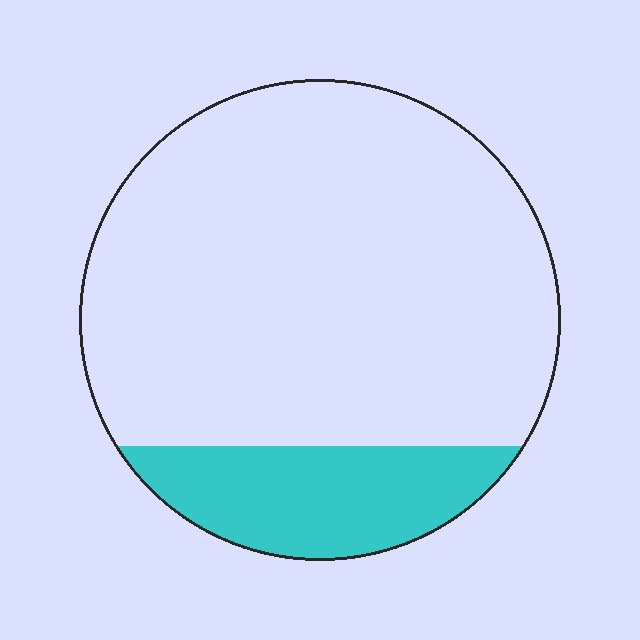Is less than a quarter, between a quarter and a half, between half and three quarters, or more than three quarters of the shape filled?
Less than a quarter.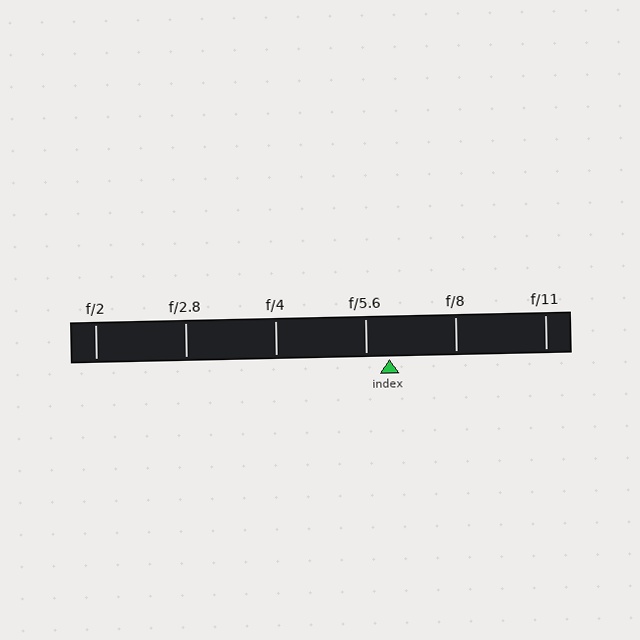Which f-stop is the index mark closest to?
The index mark is closest to f/5.6.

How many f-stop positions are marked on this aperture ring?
There are 6 f-stop positions marked.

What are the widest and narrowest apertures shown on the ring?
The widest aperture shown is f/2 and the narrowest is f/11.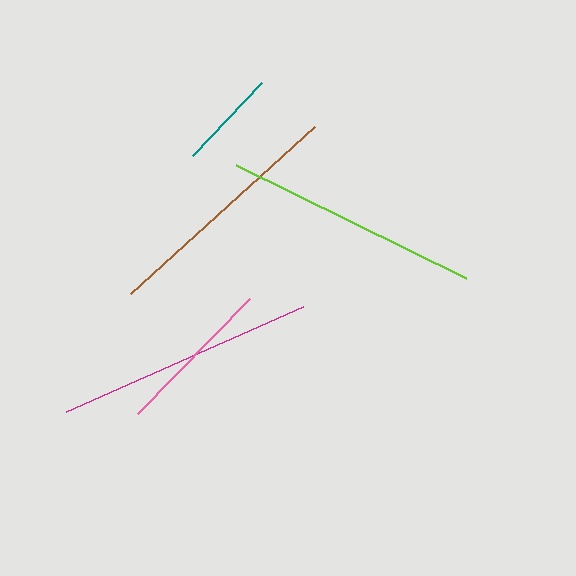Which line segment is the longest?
The magenta line is the longest at approximately 260 pixels.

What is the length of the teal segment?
The teal segment is approximately 100 pixels long.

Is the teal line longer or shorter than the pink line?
The pink line is longer than the teal line.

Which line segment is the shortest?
The teal line is the shortest at approximately 100 pixels.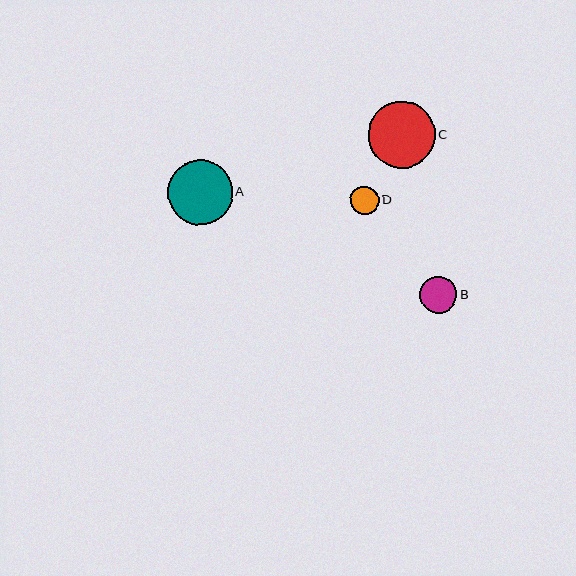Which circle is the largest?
Circle C is the largest with a size of approximately 67 pixels.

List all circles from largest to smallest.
From largest to smallest: C, A, B, D.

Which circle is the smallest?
Circle D is the smallest with a size of approximately 29 pixels.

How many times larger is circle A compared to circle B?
Circle A is approximately 1.8 times the size of circle B.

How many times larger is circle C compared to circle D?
Circle C is approximately 2.3 times the size of circle D.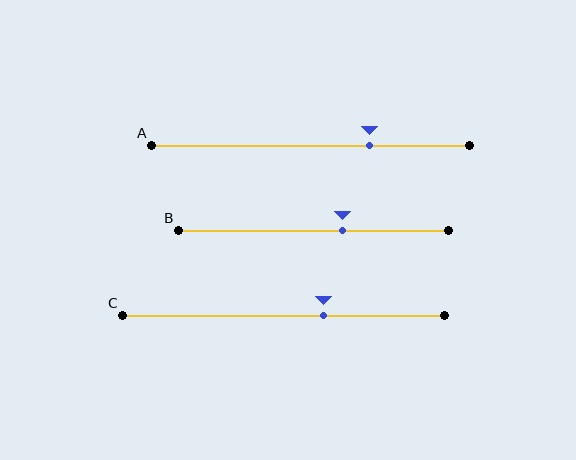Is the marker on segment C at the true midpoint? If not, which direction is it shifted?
No, the marker on segment C is shifted to the right by about 12% of the segment length.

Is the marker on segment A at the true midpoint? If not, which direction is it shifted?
No, the marker on segment A is shifted to the right by about 18% of the segment length.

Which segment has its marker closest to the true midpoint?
Segment B has its marker closest to the true midpoint.